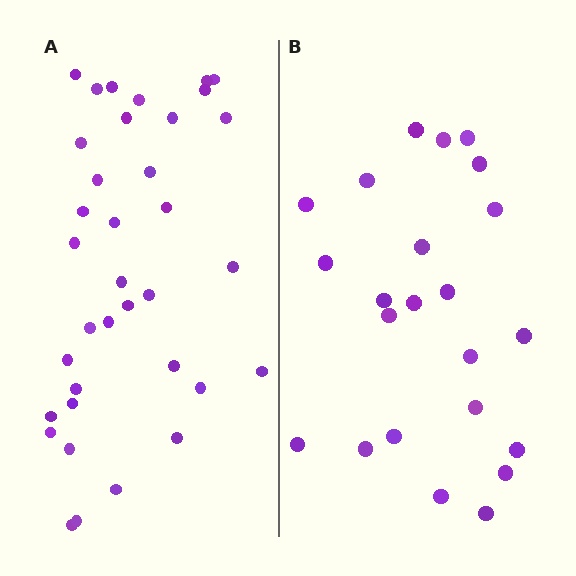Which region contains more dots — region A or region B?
Region A (the left region) has more dots.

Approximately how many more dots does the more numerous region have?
Region A has approximately 15 more dots than region B.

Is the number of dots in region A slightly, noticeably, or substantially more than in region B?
Region A has substantially more. The ratio is roughly 1.6 to 1.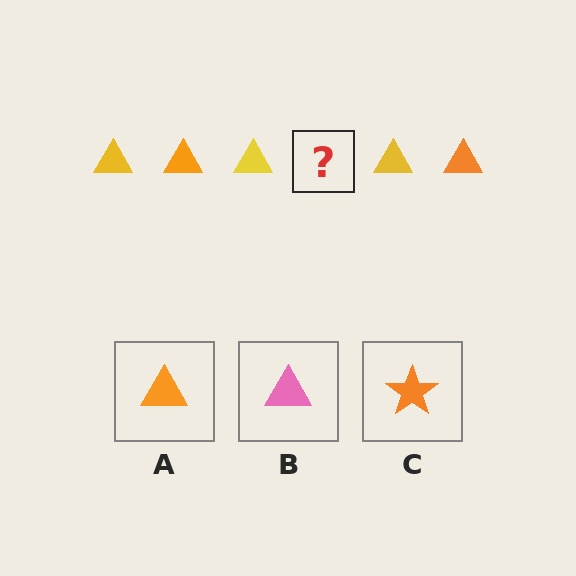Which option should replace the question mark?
Option A.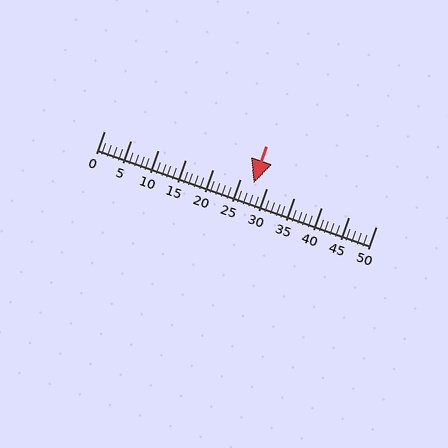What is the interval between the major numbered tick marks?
The major tick marks are spaced 5 units apart.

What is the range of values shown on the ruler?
The ruler shows values from 0 to 50.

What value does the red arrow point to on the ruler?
The red arrow points to approximately 28.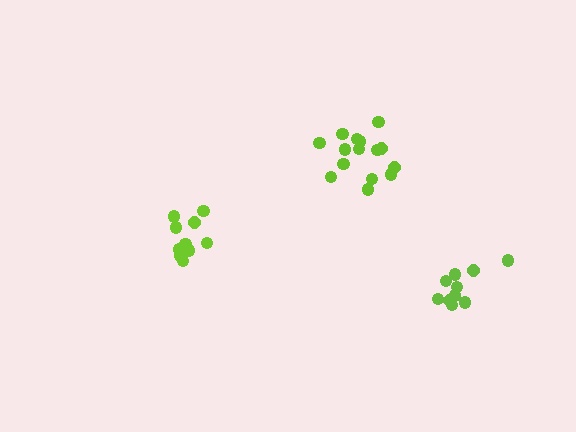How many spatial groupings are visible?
There are 3 spatial groupings.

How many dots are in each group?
Group 1: 10 dots, Group 2: 15 dots, Group 3: 10 dots (35 total).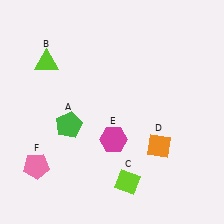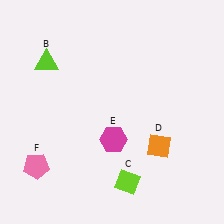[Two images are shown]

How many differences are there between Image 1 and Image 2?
There is 1 difference between the two images.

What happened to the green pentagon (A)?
The green pentagon (A) was removed in Image 2. It was in the bottom-left area of Image 1.